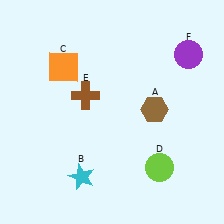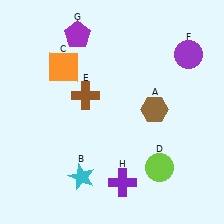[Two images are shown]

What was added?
A purple pentagon (G), a purple cross (H) were added in Image 2.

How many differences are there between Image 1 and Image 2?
There are 2 differences between the two images.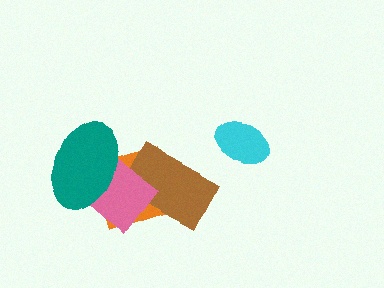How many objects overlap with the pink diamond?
3 objects overlap with the pink diamond.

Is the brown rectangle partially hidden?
Yes, it is partially covered by another shape.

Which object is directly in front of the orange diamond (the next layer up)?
The brown rectangle is directly in front of the orange diamond.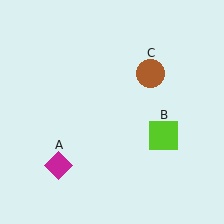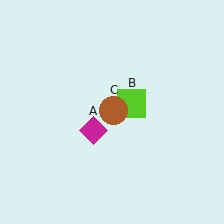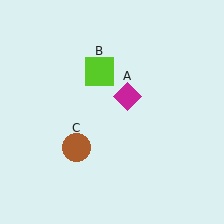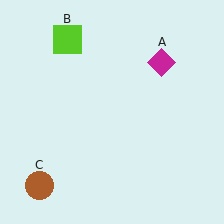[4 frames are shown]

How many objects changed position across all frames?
3 objects changed position: magenta diamond (object A), lime square (object B), brown circle (object C).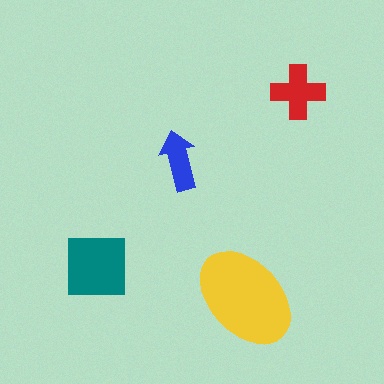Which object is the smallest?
The blue arrow.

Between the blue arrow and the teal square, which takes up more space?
The teal square.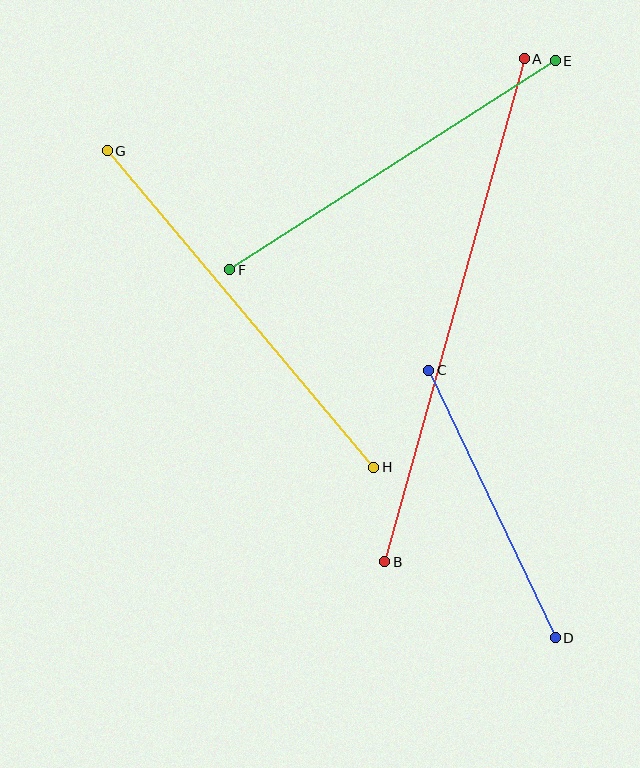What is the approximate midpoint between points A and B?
The midpoint is at approximately (455, 310) pixels.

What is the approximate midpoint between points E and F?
The midpoint is at approximately (393, 165) pixels.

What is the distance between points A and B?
The distance is approximately 522 pixels.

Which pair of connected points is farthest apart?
Points A and B are farthest apart.